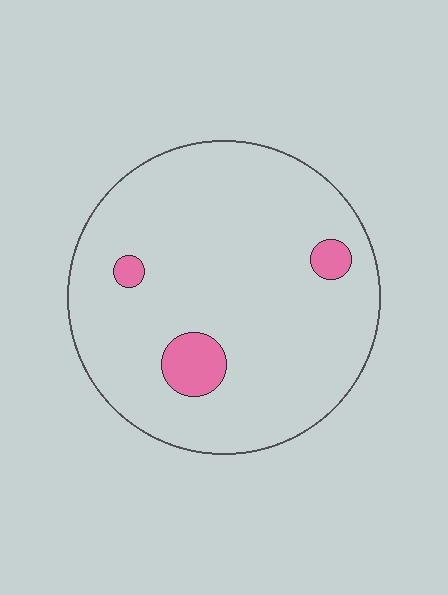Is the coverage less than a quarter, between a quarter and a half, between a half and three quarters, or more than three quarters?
Less than a quarter.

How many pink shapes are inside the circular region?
3.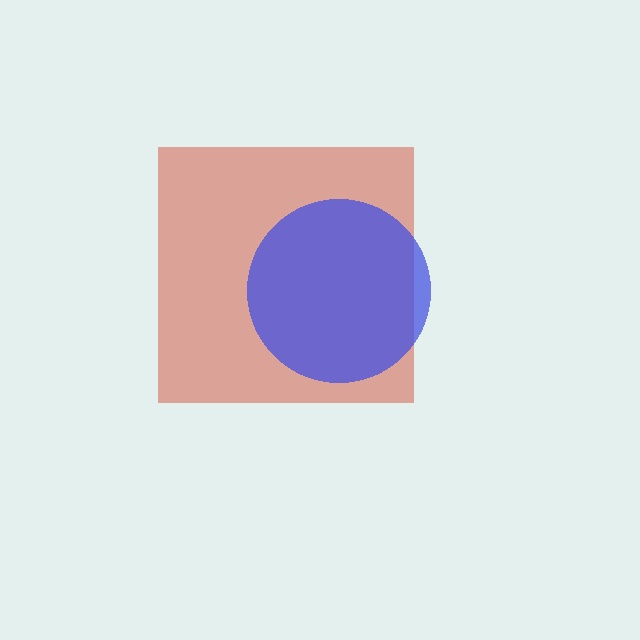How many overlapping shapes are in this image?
There are 2 overlapping shapes in the image.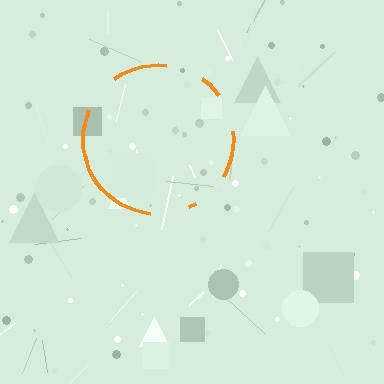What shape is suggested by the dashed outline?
The dashed outline suggests a circle.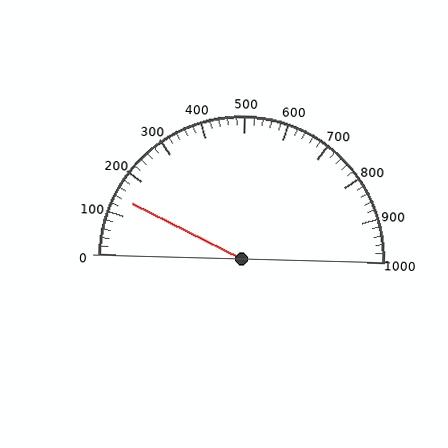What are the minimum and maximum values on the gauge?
The gauge ranges from 0 to 1000.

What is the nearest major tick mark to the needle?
The nearest major tick mark is 100.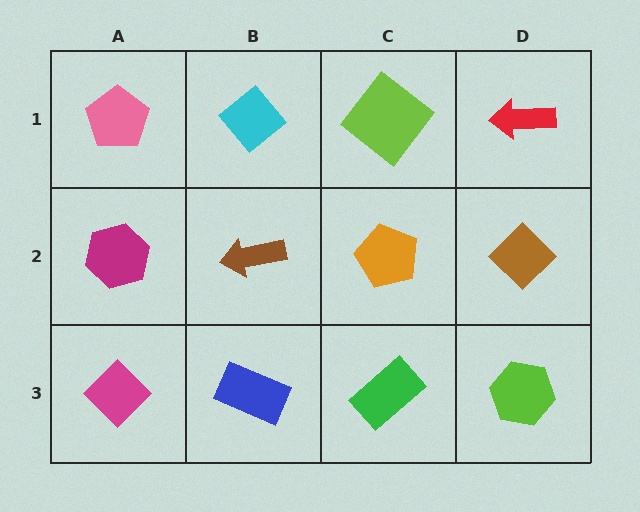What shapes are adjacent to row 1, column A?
A magenta hexagon (row 2, column A), a cyan diamond (row 1, column B).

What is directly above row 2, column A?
A pink pentagon.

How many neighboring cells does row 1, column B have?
3.